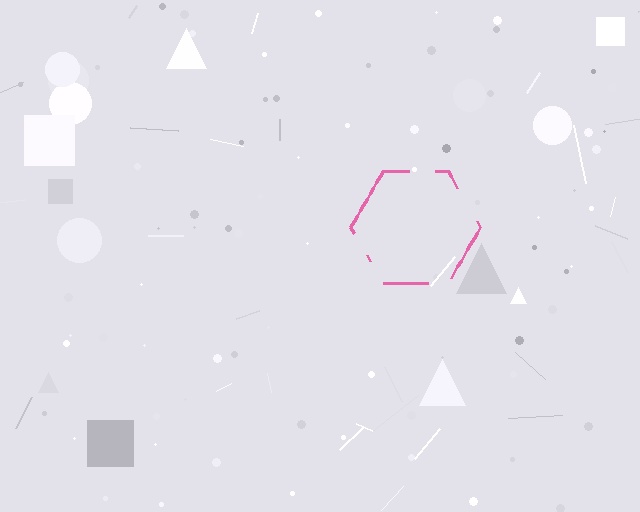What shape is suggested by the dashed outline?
The dashed outline suggests a hexagon.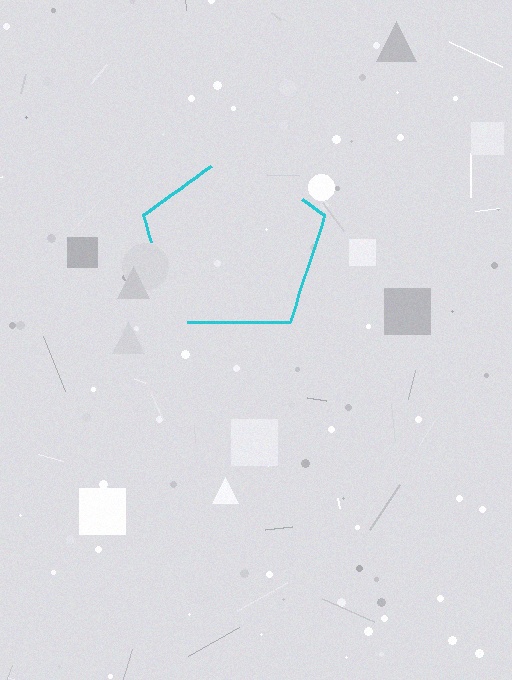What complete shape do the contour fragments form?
The contour fragments form a pentagon.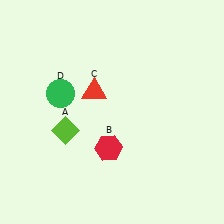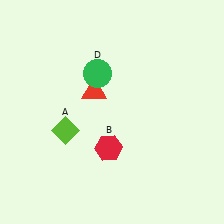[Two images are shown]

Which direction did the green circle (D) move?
The green circle (D) moved right.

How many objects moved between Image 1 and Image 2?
1 object moved between the two images.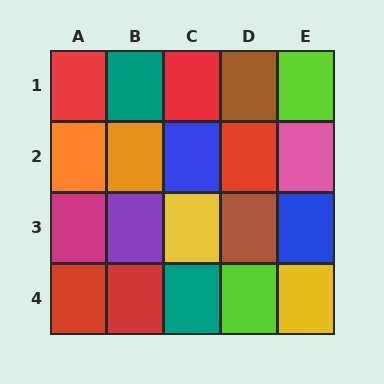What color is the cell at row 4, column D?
Lime.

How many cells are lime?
2 cells are lime.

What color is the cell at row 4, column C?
Teal.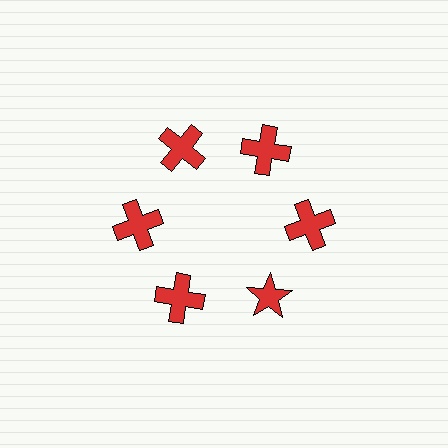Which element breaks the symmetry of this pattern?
The red star at roughly the 5 o'clock position breaks the symmetry. All other shapes are red crosses.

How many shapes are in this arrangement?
There are 6 shapes arranged in a ring pattern.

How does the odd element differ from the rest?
It has a different shape: star instead of cross.